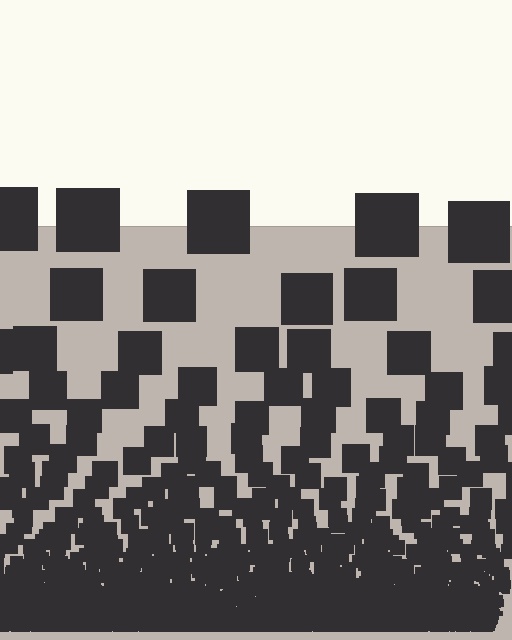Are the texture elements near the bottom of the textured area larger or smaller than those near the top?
Smaller. The gradient is inverted — elements near the bottom are smaller and denser.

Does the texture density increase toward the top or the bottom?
Density increases toward the bottom.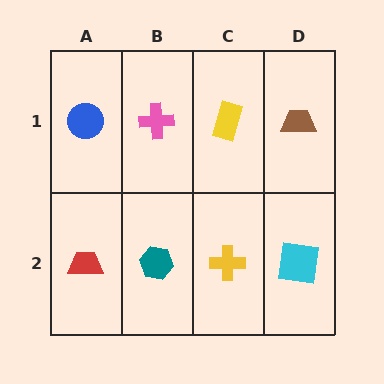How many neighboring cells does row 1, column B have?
3.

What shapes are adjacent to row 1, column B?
A teal hexagon (row 2, column B), a blue circle (row 1, column A), a yellow rectangle (row 1, column C).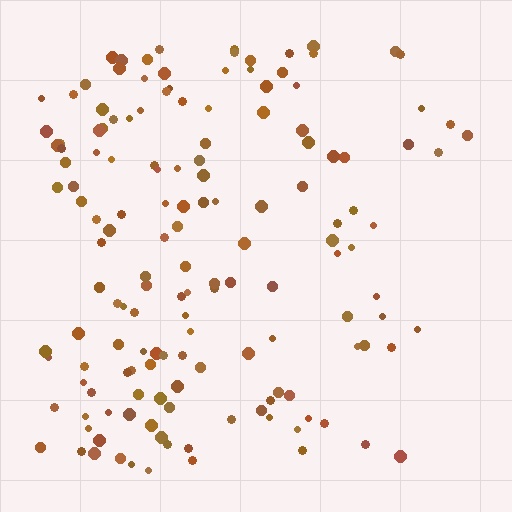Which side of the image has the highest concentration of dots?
The left.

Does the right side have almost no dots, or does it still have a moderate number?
Still a moderate number, just noticeably fewer than the left.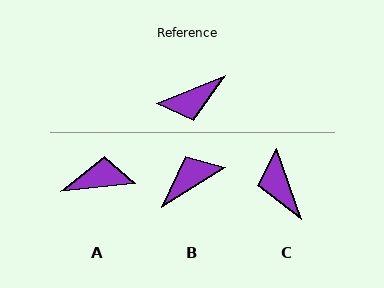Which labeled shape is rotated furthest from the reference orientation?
B, about 170 degrees away.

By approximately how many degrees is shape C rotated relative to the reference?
Approximately 93 degrees clockwise.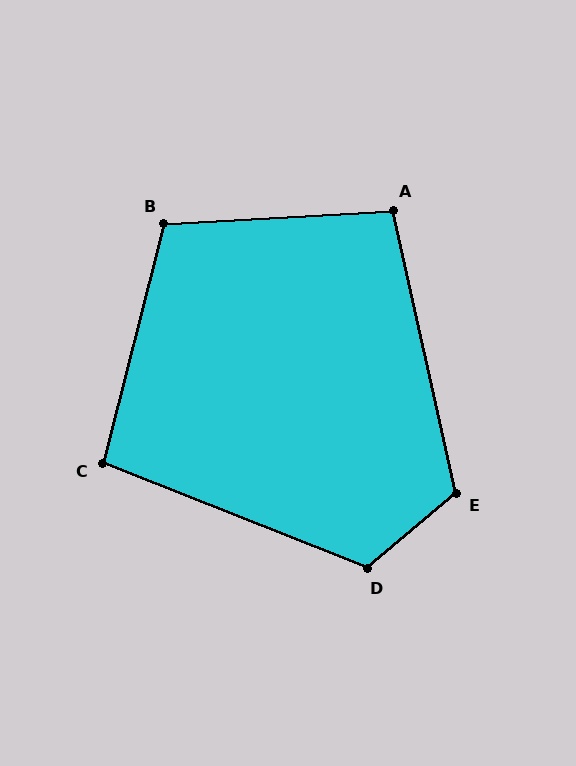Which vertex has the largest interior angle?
D, at approximately 118 degrees.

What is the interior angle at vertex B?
Approximately 108 degrees (obtuse).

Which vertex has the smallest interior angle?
C, at approximately 97 degrees.